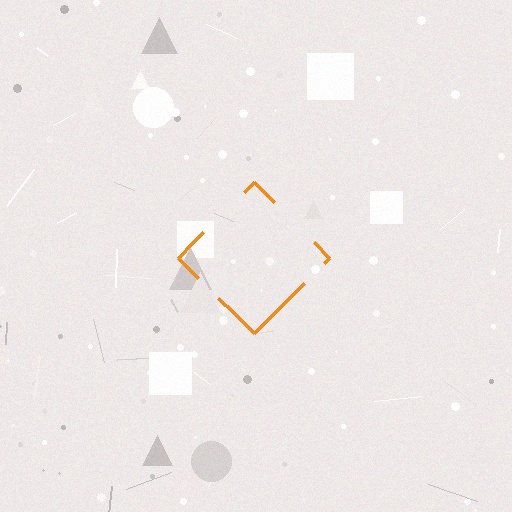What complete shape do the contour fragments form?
The contour fragments form a diamond.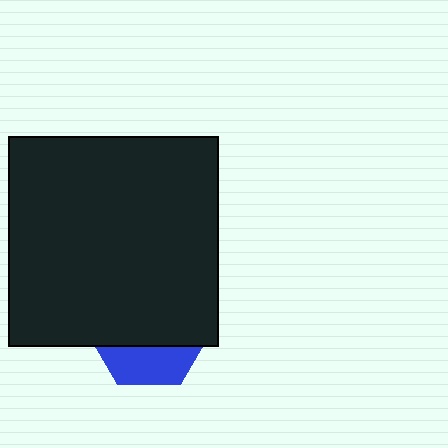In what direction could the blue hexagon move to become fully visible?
The blue hexagon could move down. That would shift it out from behind the black square entirely.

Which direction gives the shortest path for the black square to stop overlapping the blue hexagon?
Moving up gives the shortest separation.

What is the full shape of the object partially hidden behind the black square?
The partially hidden object is a blue hexagon.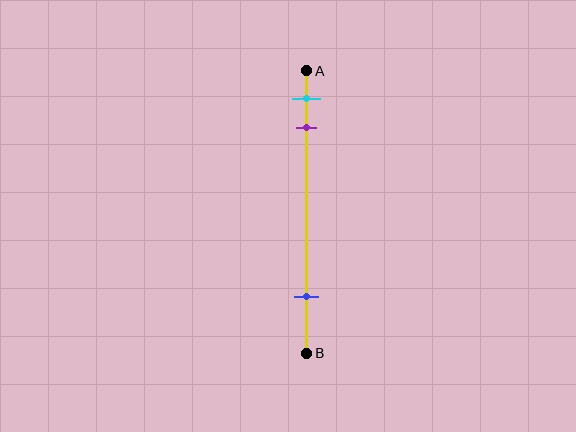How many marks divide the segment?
There are 3 marks dividing the segment.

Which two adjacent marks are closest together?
The cyan and purple marks are the closest adjacent pair.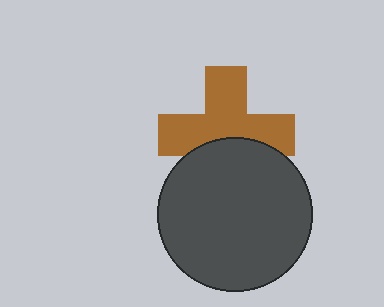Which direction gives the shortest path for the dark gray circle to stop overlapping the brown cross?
Moving down gives the shortest separation.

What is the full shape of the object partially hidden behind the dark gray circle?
The partially hidden object is a brown cross.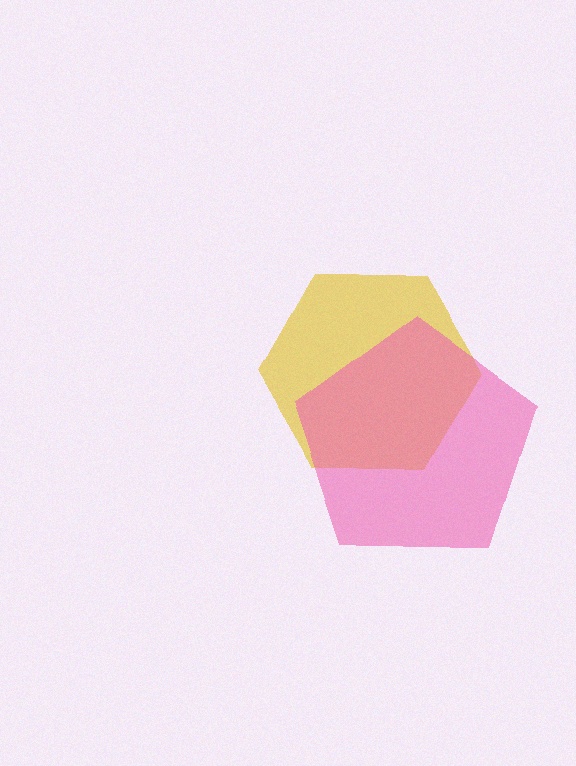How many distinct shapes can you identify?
There are 2 distinct shapes: a yellow hexagon, a pink pentagon.